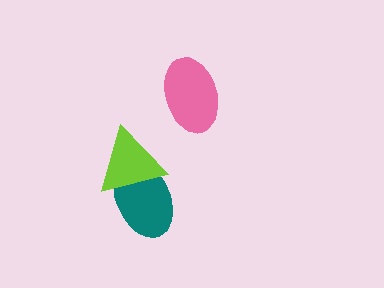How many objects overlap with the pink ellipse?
0 objects overlap with the pink ellipse.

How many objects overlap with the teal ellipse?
1 object overlaps with the teal ellipse.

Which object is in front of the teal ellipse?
The lime triangle is in front of the teal ellipse.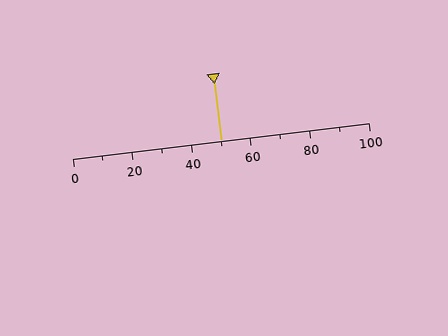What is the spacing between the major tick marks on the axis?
The major ticks are spaced 20 apart.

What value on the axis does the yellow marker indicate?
The marker indicates approximately 50.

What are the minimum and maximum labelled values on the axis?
The axis runs from 0 to 100.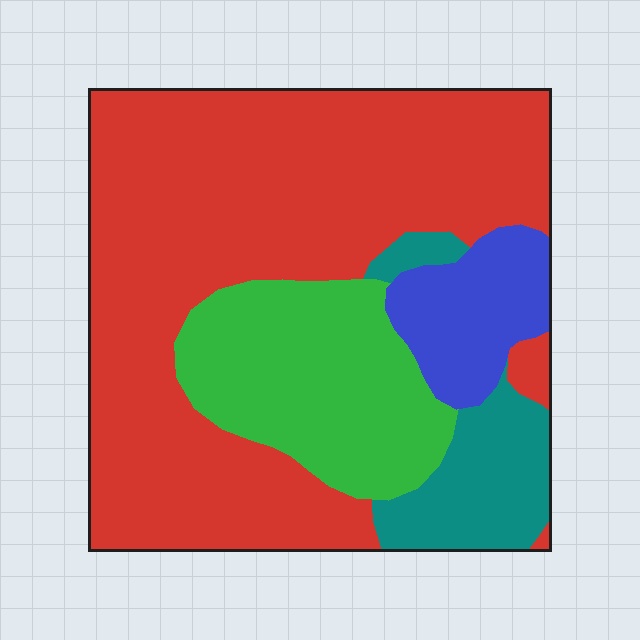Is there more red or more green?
Red.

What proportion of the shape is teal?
Teal takes up about one tenth (1/10) of the shape.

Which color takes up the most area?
Red, at roughly 60%.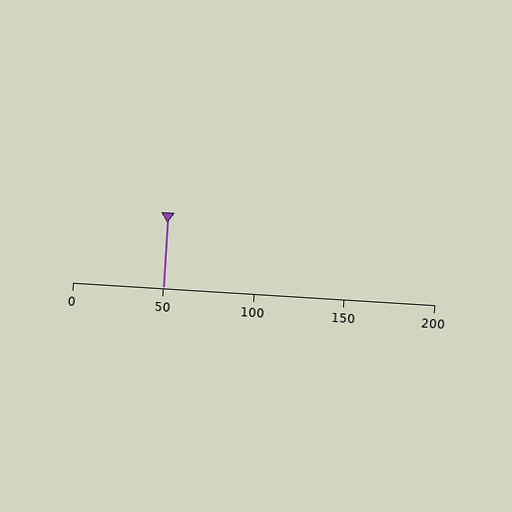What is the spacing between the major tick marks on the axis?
The major ticks are spaced 50 apart.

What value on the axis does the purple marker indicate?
The marker indicates approximately 50.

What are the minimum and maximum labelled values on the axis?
The axis runs from 0 to 200.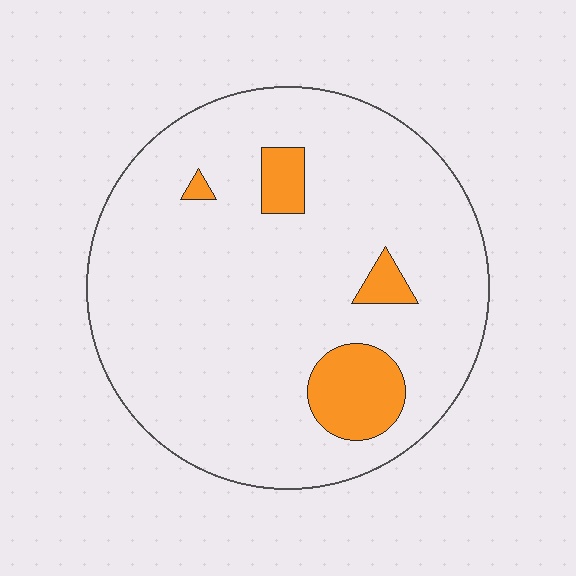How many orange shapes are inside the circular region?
4.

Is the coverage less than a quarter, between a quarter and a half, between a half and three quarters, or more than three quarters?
Less than a quarter.